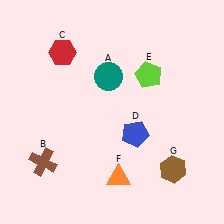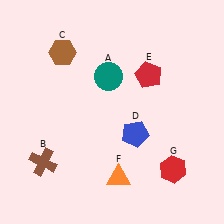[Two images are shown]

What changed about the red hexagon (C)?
In Image 1, C is red. In Image 2, it changed to brown.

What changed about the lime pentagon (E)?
In Image 1, E is lime. In Image 2, it changed to red.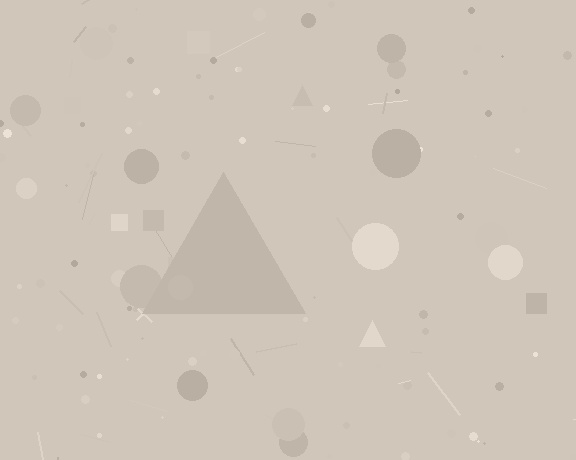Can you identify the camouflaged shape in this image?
The camouflaged shape is a triangle.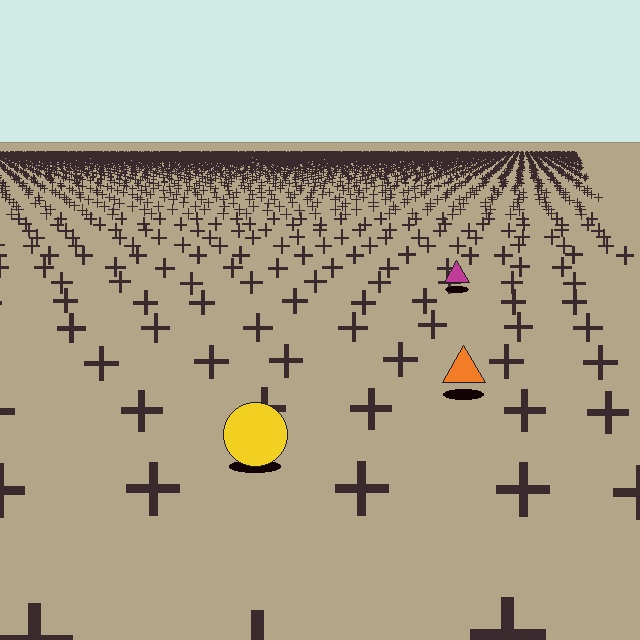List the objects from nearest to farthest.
From nearest to farthest: the yellow circle, the orange triangle, the magenta triangle.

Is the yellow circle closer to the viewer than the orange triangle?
Yes. The yellow circle is closer — you can tell from the texture gradient: the ground texture is coarser near it.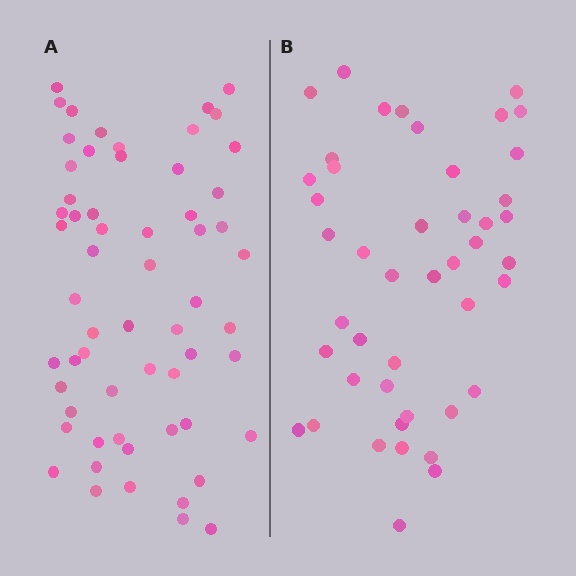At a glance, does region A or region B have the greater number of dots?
Region A (the left region) has more dots.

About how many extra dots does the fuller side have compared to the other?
Region A has approximately 15 more dots than region B.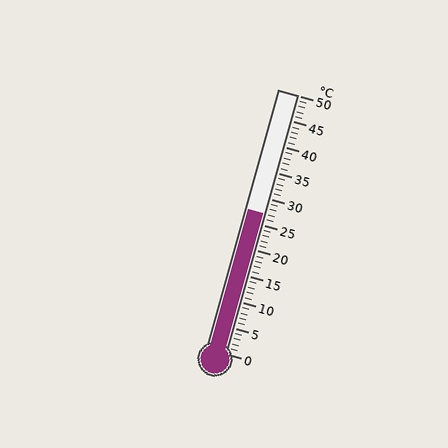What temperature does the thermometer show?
The thermometer shows approximately 27°C.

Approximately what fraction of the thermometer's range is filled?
The thermometer is filled to approximately 55% of its range.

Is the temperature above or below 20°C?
The temperature is above 20°C.